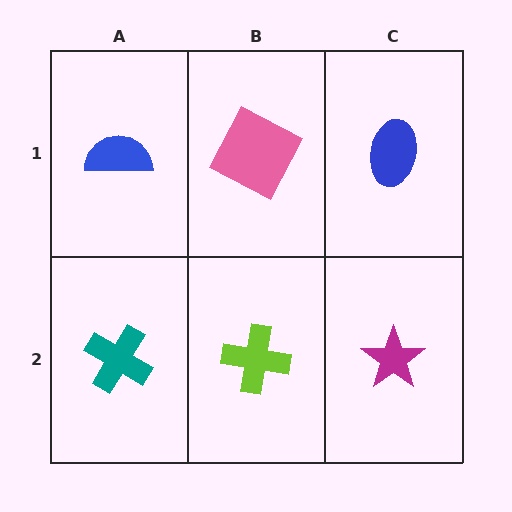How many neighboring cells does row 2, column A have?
2.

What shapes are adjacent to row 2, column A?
A blue semicircle (row 1, column A), a lime cross (row 2, column B).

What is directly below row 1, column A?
A teal cross.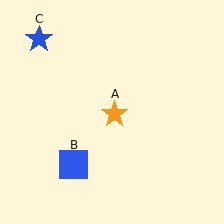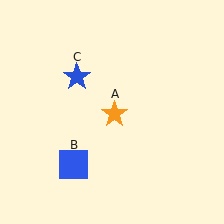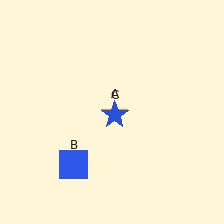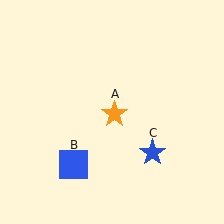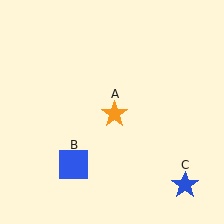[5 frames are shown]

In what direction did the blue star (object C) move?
The blue star (object C) moved down and to the right.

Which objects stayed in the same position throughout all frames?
Orange star (object A) and blue square (object B) remained stationary.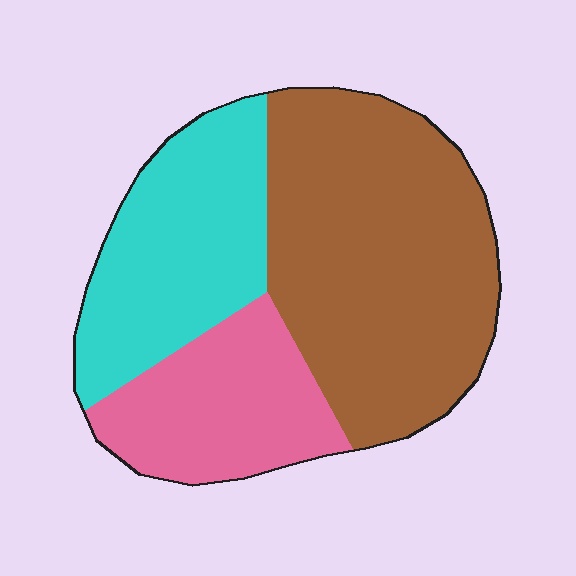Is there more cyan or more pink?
Cyan.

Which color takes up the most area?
Brown, at roughly 50%.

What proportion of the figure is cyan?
Cyan takes up between a quarter and a half of the figure.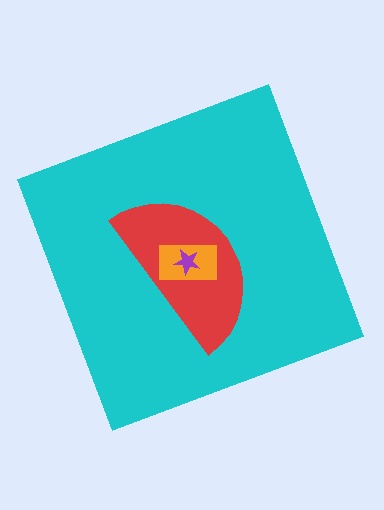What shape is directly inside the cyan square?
The red semicircle.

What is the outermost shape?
The cyan square.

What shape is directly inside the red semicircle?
The orange rectangle.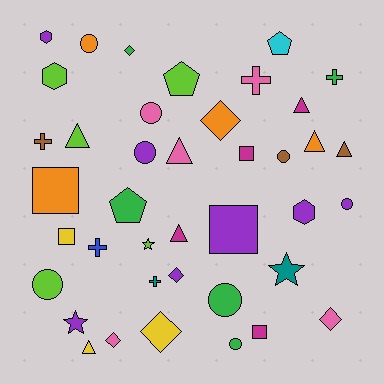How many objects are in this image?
There are 40 objects.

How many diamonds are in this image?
There are 6 diamonds.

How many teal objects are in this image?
There are 2 teal objects.